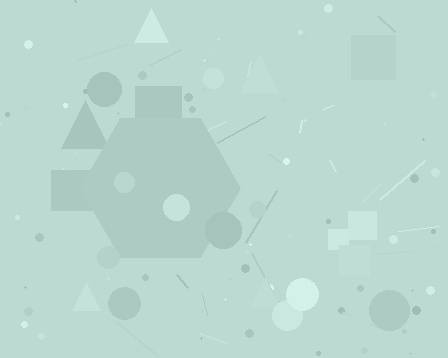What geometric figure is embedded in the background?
A hexagon is embedded in the background.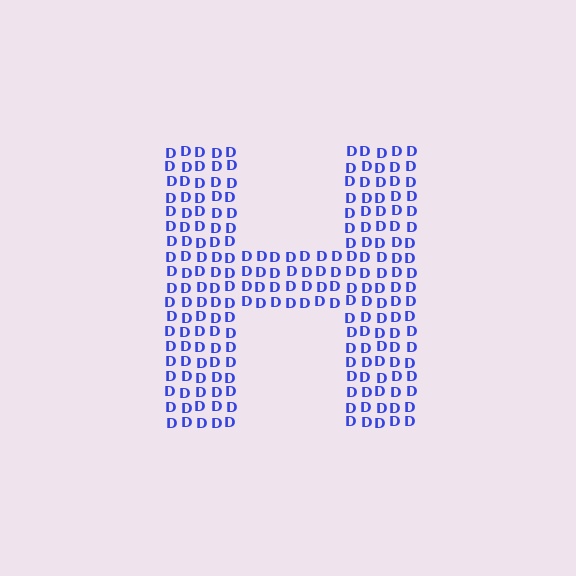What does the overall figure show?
The overall figure shows the letter H.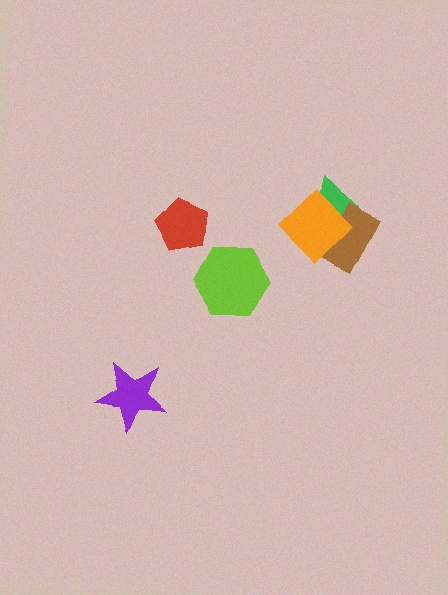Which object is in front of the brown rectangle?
The orange diamond is in front of the brown rectangle.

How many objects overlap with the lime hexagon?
0 objects overlap with the lime hexagon.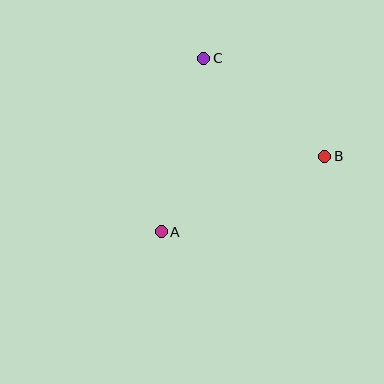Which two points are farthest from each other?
Points A and B are farthest from each other.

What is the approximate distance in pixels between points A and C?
The distance between A and C is approximately 178 pixels.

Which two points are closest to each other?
Points B and C are closest to each other.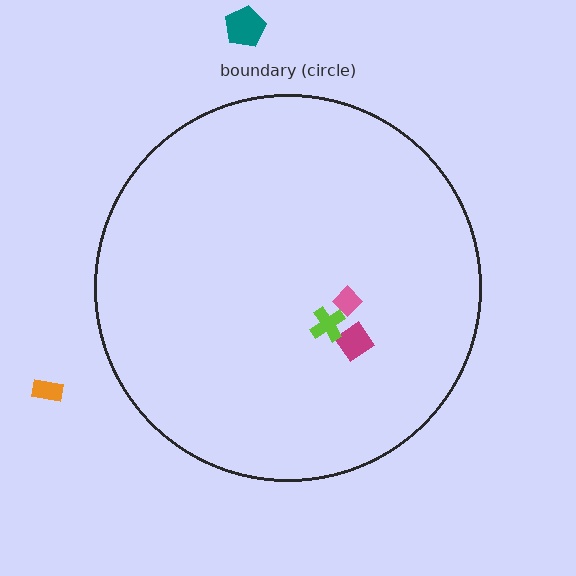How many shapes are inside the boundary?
3 inside, 2 outside.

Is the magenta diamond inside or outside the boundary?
Inside.